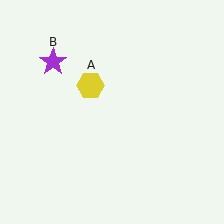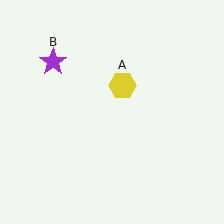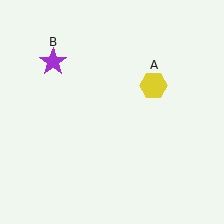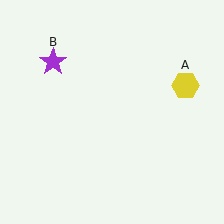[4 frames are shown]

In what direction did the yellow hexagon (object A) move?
The yellow hexagon (object A) moved right.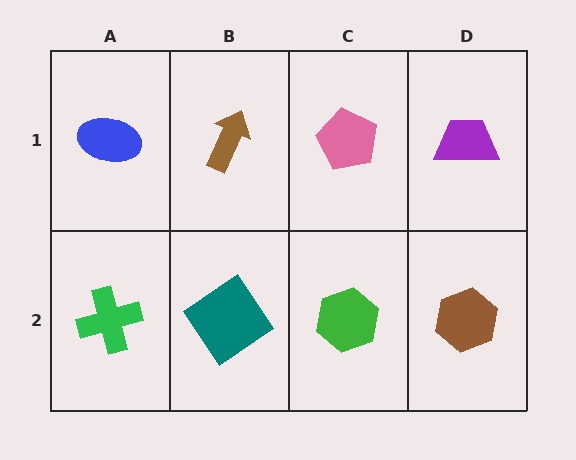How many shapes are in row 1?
4 shapes.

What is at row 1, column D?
A purple trapezoid.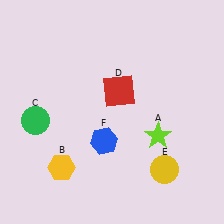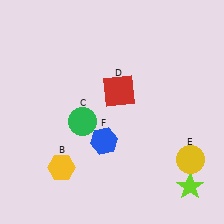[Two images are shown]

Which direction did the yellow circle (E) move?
The yellow circle (E) moved right.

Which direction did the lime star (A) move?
The lime star (A) moved down.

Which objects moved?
The objects that moved are: the lime star (A), the green circle (C), the yellow circle (E).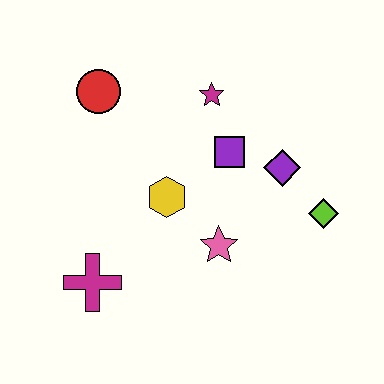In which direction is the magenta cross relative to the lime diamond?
The magenta cross is to the left of the lime diamond.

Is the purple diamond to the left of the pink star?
No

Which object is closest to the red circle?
The magenta star is closest to the red circle.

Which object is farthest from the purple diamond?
The magenta cross is farthest from the purple diamond.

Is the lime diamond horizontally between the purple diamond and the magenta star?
No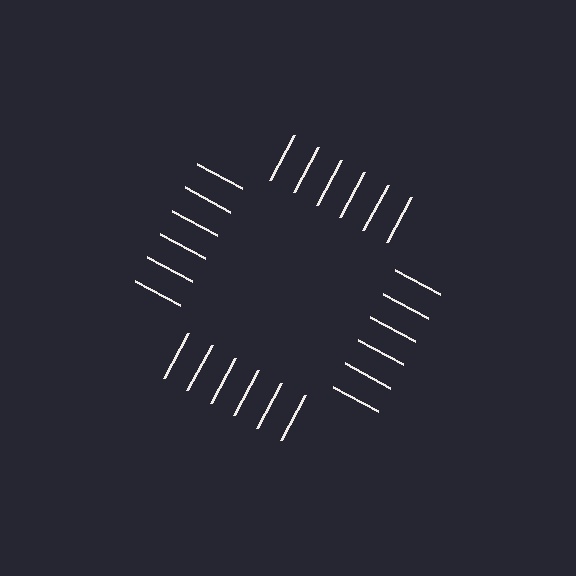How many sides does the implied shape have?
4 sides — the line-ends trace a square.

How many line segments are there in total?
24 — 6 along each of the 4 edges.